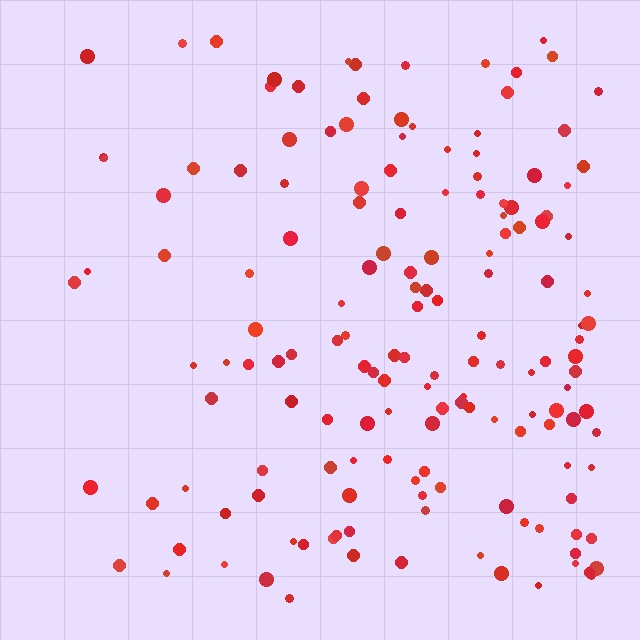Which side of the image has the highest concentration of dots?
The right.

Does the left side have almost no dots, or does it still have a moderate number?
Still a moderate number, just noticeably fewer than the right.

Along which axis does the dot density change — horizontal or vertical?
Horizontal.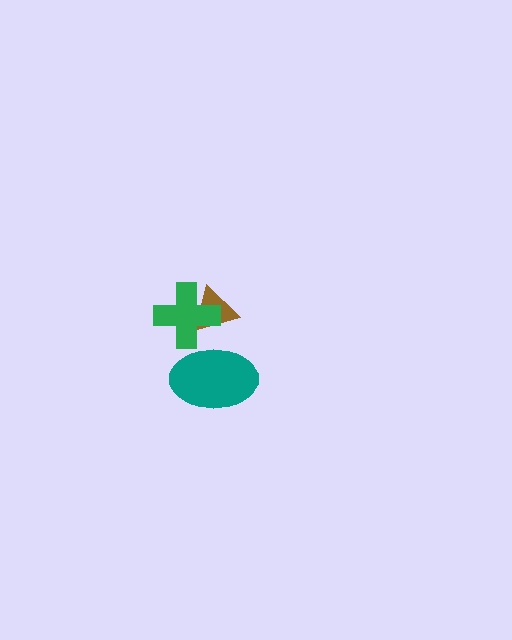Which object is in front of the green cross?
The teal ellipse is in front of the green cross.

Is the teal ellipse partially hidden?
No, no other shape covers it.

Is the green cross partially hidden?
Yes, it is partially covered by another shape.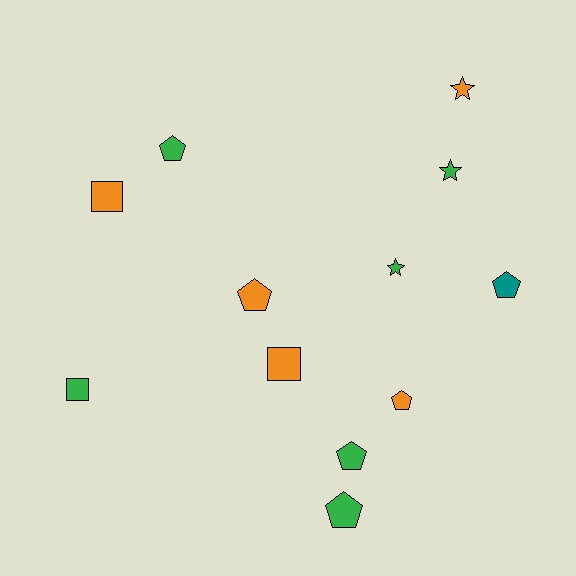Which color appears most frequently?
Green, with 6 objects.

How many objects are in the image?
There are 12 objects.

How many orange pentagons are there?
There are 2 orange pentagons.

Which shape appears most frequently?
Pentagon, with 6 objects.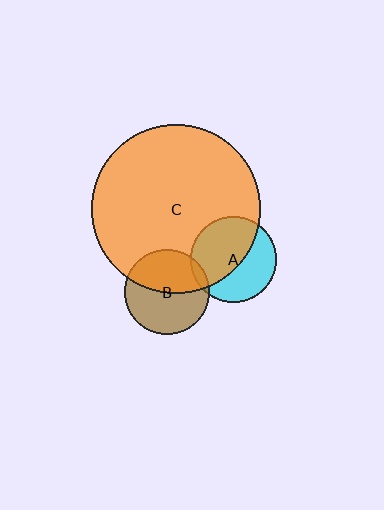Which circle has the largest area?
Circle C (orange).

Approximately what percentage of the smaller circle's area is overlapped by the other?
Approximately 55%.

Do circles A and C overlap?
Yes.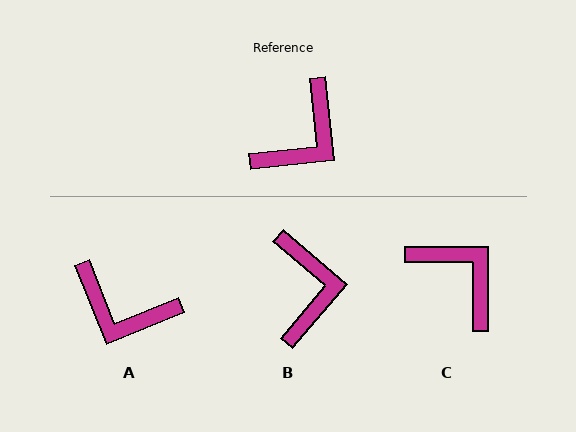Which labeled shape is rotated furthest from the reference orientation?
C, about 84 degrees away.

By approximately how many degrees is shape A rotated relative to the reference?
Approximately 74 degrees clockwise.